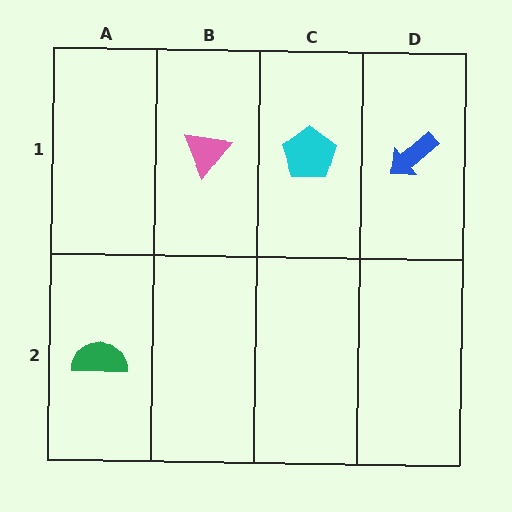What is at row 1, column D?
A blue arrow.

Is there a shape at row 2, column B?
No, that cell is empty.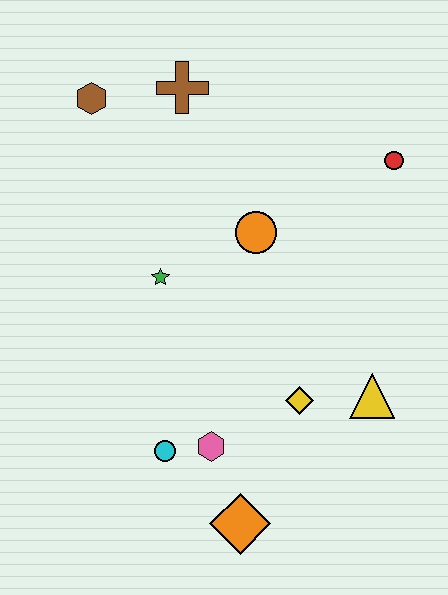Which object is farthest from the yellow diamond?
The brown hexagon is farthest from the yellow diamond.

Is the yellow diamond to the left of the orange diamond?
No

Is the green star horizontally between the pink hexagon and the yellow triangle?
No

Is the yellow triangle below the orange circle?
Yes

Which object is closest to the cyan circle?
The pink hexagon is closest to the cyan circle.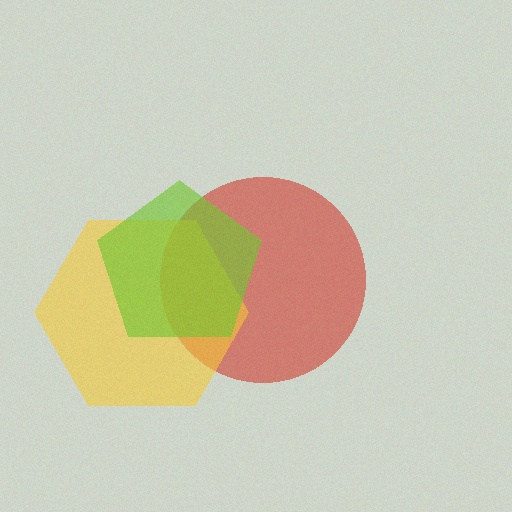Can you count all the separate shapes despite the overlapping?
Yes, there are 3 separate shapes.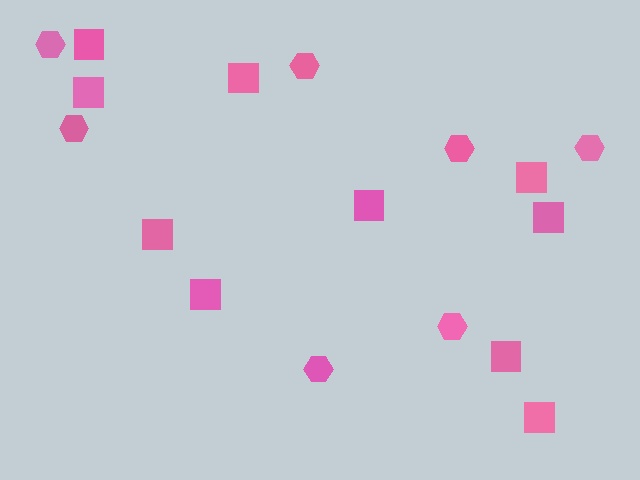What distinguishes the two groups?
There are 2 groups: one group of hexagons (7) and one group of squares (10).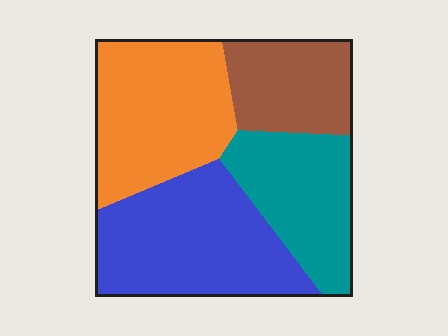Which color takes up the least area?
Brown, at roughly 15%.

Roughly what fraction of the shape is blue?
Blue covers roughly 30% of the shape.